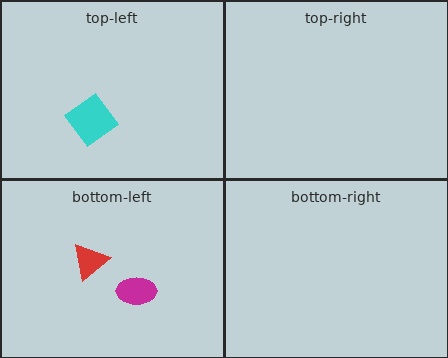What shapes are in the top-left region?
The cyan diamond.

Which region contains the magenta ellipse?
The bottom-left region.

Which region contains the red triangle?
The bottom-left region.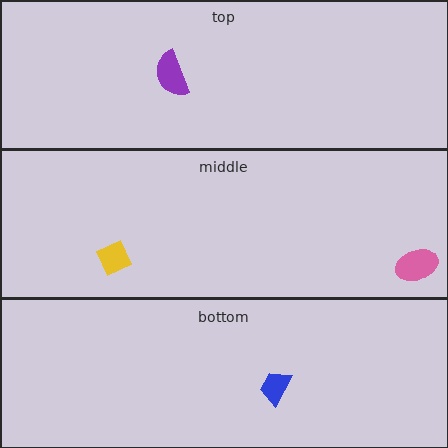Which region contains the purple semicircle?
The top region.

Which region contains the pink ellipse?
The middle region.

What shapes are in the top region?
The purple semicircle.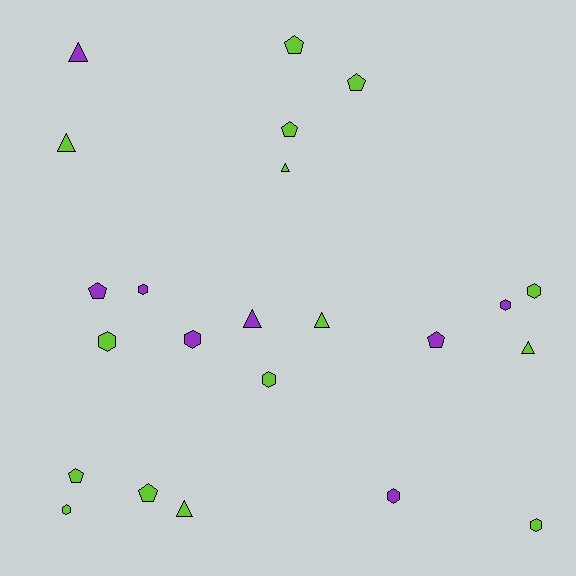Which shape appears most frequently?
Hexagon, with 9 objects.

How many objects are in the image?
There are 23 objects.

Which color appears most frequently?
Lime, with 15 objects.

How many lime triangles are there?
There are 5 lime triangles.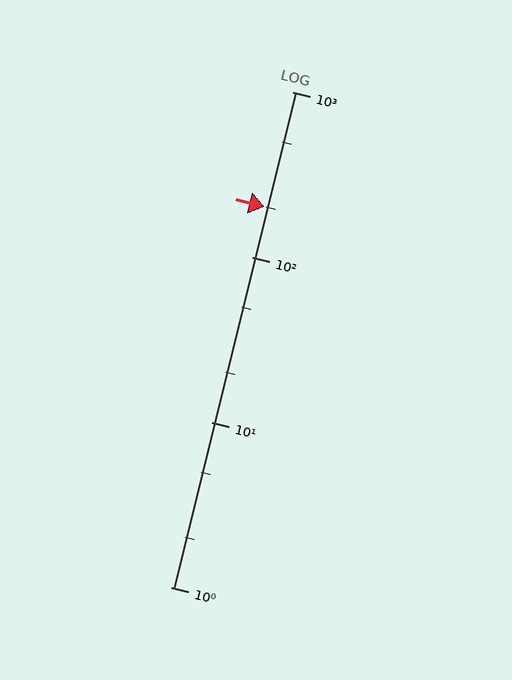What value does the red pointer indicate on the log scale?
The pointer indicates approximately 200.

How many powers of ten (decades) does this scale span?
The scale spans 3 decades, from 1 to 1000.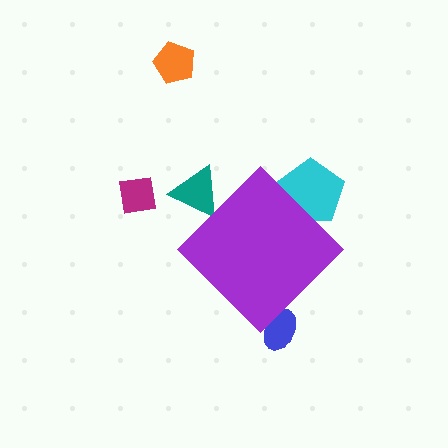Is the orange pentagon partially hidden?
No, the orange pentagon is fully visible.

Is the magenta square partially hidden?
No, the magenta square is fully visible.